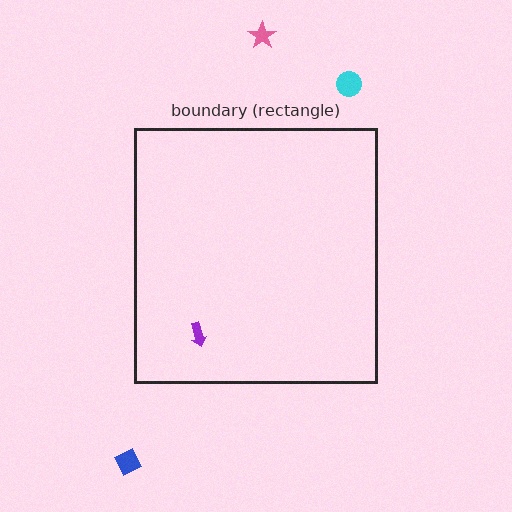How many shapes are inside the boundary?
1 inside, 3 outside.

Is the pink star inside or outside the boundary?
Outside.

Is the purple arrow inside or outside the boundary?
Inside.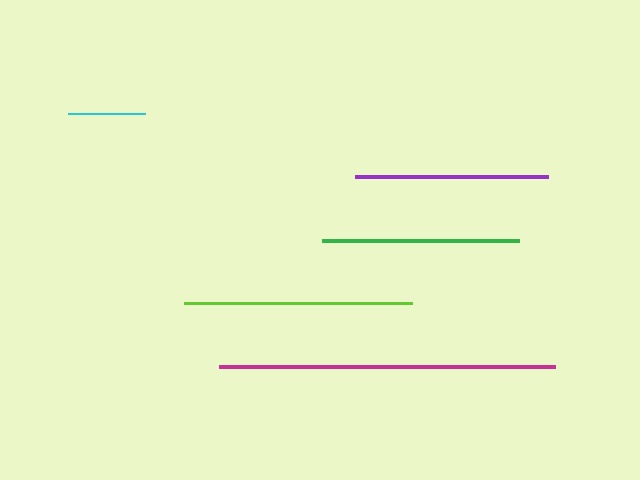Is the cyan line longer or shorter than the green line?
The green line is longer than the cyan line.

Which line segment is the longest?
The magenta line is the longest at approximately 336 pixels.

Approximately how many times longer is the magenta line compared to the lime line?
The magenta line is approximately 1.5 times the length of the lime line.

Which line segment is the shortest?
The cyan line is the shortest at approximately 77 pixels.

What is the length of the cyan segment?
The cyan segment is approximately 77 pixels long.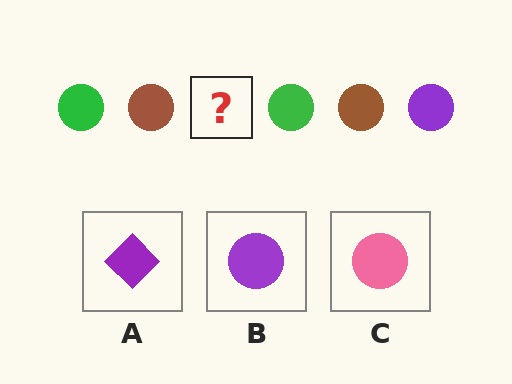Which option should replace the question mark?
Option B.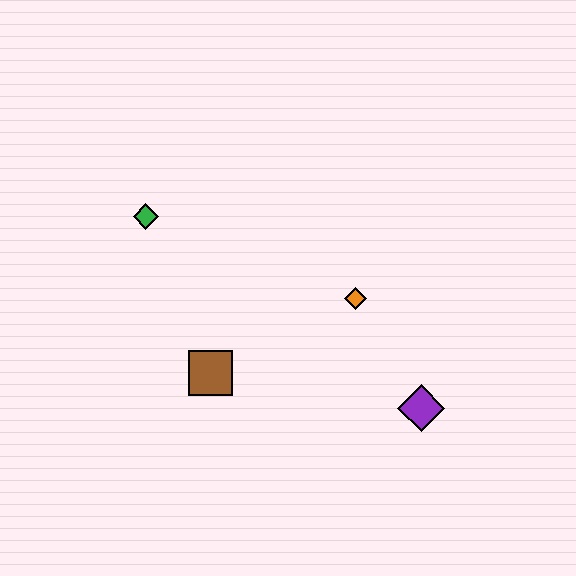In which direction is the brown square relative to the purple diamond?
The brown square is to the left of the purple diamond.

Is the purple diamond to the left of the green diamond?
No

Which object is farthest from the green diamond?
The purple diamond is farthest from the green diamond.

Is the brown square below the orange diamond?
Yes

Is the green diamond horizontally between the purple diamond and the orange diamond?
No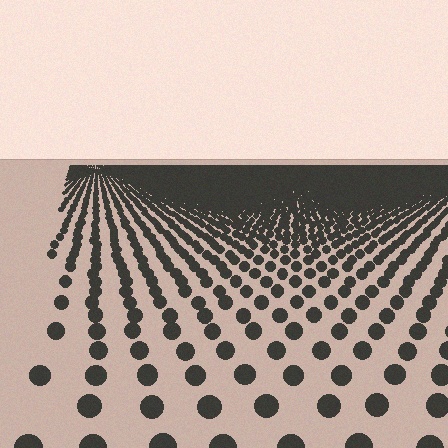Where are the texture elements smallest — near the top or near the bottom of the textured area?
Near the top.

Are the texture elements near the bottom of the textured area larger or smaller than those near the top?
Larger. Near the bottom, elements are closer to the viewer and appear at a bigger on-screen size.